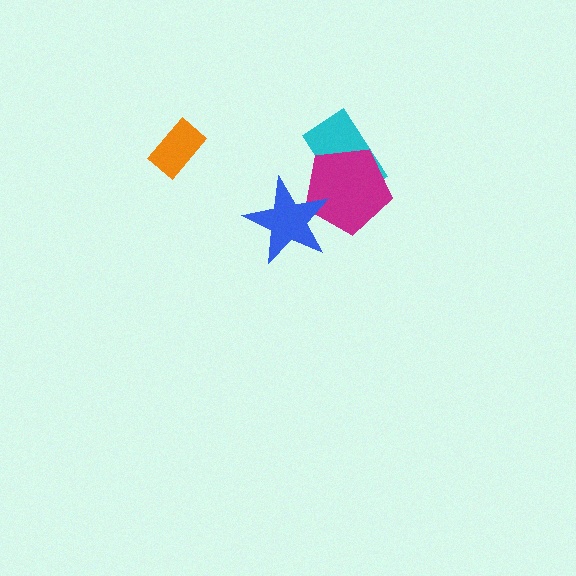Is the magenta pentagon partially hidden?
Yes, it is partially covered by another shape.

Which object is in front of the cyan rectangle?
The magenta pentagon is in front of the cyan rectangle.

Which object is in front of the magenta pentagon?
The blue star is in front of the magenta pentagon.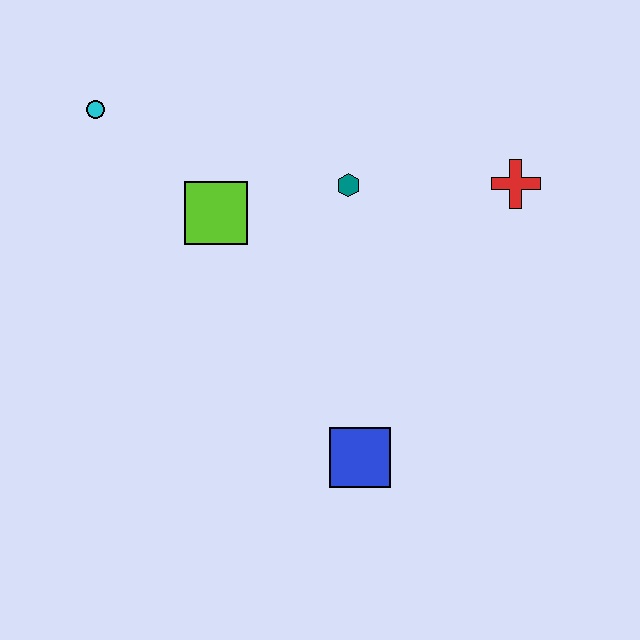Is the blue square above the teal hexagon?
No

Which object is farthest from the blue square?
The cyan circle is farthest from the blue square.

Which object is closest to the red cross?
The teal hexagon is closest to the red cross.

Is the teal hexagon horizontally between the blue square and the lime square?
Yes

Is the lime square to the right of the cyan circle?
Yes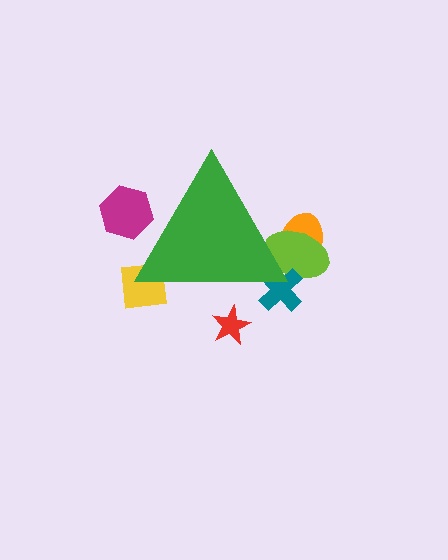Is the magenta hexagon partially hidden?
Yes, the magenta hexagon is partially hidden behind the green triangle.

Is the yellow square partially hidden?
Yes, the yellow square is partially hidden behind the green triangle.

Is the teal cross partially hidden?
Yes, the teal cross is partially hidden behind the green triangle.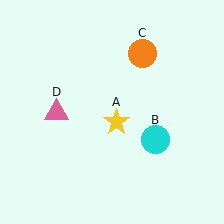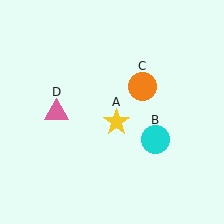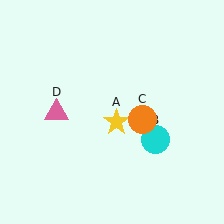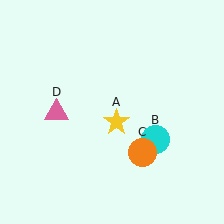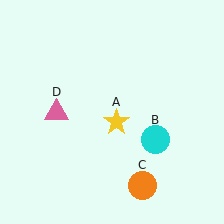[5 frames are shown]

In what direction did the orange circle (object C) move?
The orange circle (object C) moved down.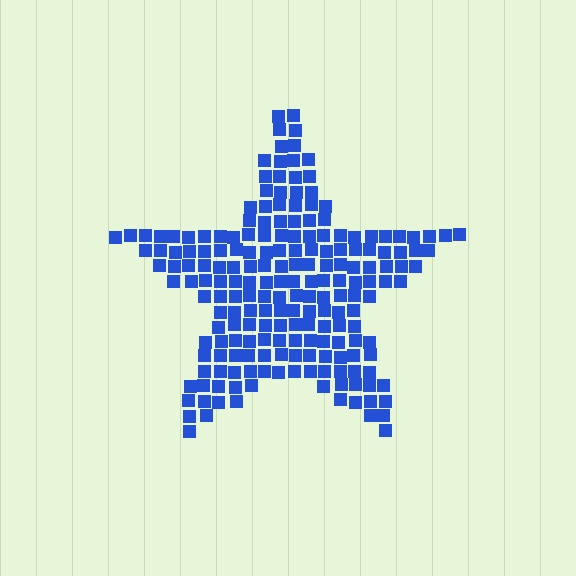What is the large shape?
The large shape is a star.